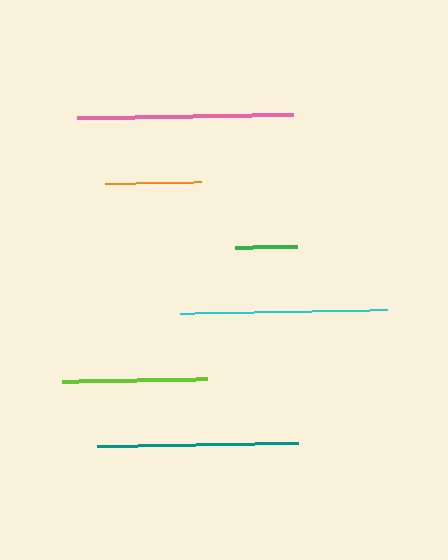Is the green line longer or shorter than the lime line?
The lime line is longer than the green line.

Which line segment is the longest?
The pink line is the longest at approximately 216 pixels.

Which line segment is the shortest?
The green line is the shortest at approximately 62 pixels.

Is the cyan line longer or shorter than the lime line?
The cyan line is longer than the lime line.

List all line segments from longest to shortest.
From longest to shortest: pink, cyan, teal, lime, orange, green.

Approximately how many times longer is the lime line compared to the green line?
The lime line is approximately 2.4 times the length of the green line.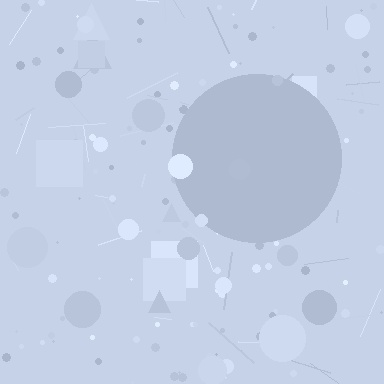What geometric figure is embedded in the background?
A circle is embedded in the background.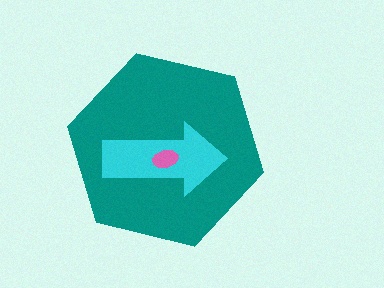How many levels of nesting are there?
3.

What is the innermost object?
The pink ellipse.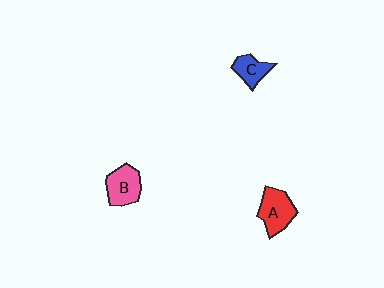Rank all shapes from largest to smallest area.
From largest to smallest: A (red), B (pink), C (blue).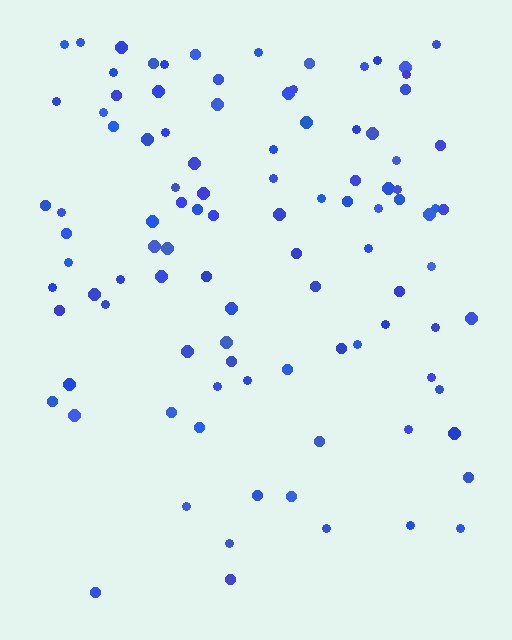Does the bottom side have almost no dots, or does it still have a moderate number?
Still a moderate number, just noticeably fewer than the top.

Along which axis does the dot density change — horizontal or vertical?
Vertical.